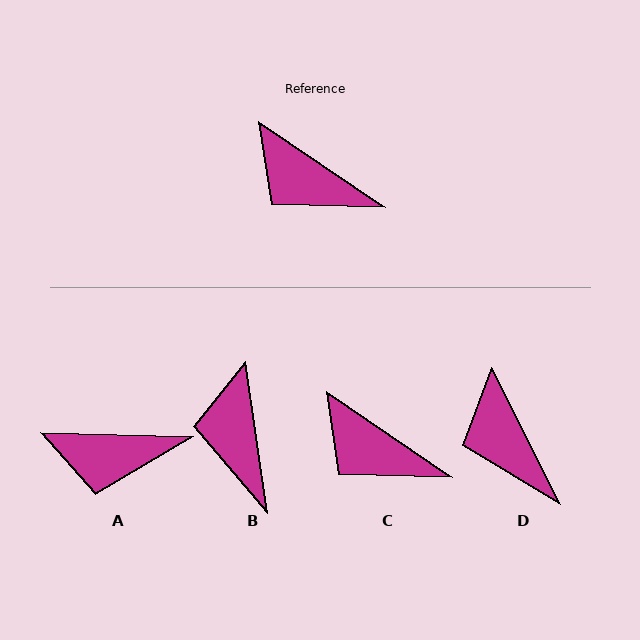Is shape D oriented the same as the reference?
No, it is off by about 29 degrees.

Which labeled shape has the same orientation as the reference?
C.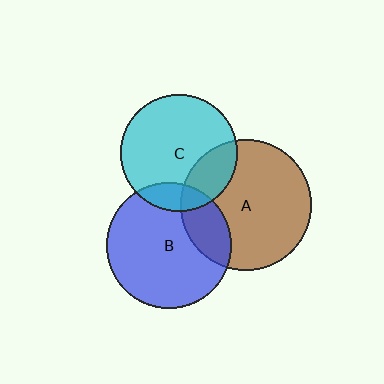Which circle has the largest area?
Circle A (brown).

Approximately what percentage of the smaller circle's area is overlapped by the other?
Approximately 20%.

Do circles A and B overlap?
Yes.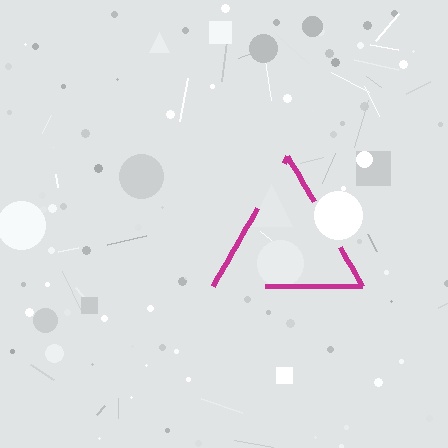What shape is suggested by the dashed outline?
The dashed outline suggests a triangle.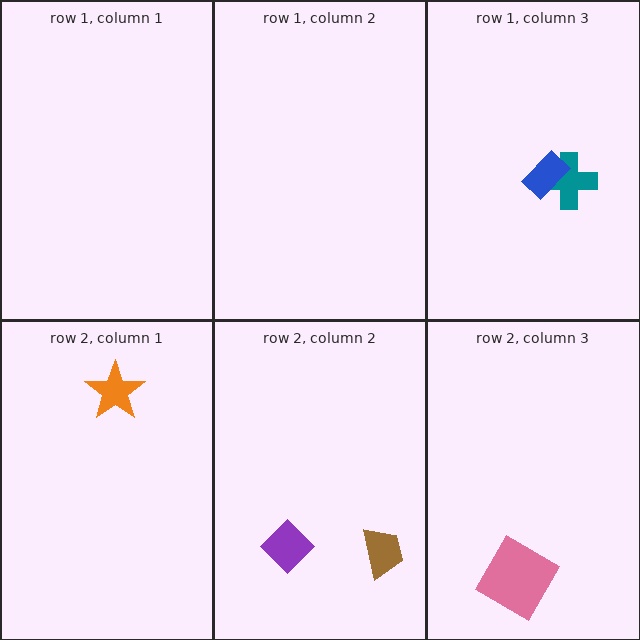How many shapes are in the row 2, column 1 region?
1.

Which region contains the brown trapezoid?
The row 2, column 2 region.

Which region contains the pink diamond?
The row 2, column 3 region.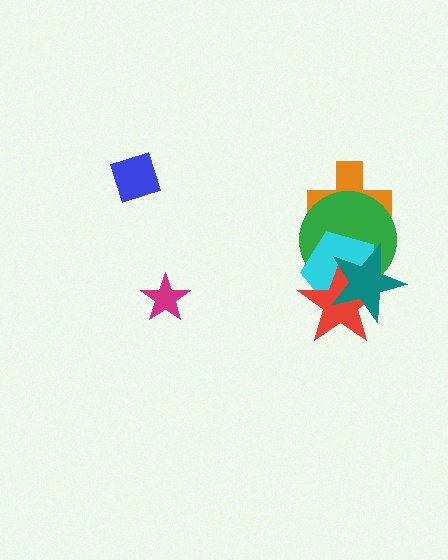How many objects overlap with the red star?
3 objects overlap with the red star.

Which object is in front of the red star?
The teal star is in front of the red star.